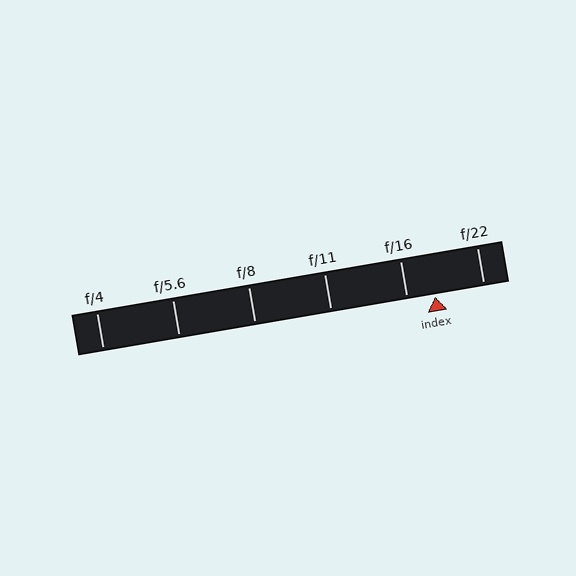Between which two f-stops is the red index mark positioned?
The index mark is between f/16 and f/22.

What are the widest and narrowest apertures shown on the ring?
The widest aperture shown is f/4 and the narrowest is f/22.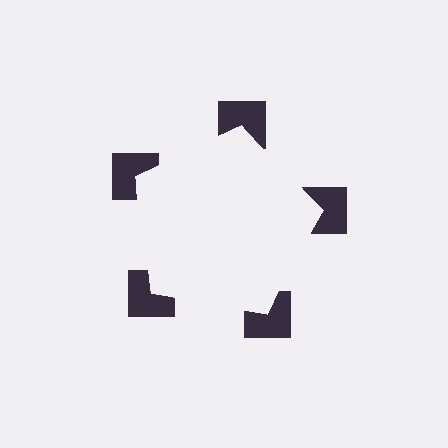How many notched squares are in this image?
There are 5 — one at each vertex of the illusory pentagon.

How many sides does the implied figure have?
5 sides.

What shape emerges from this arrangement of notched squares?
An illusory pentagon — its edges are inferred from the aligned wedge cuts in the notched squares, not physically drawn.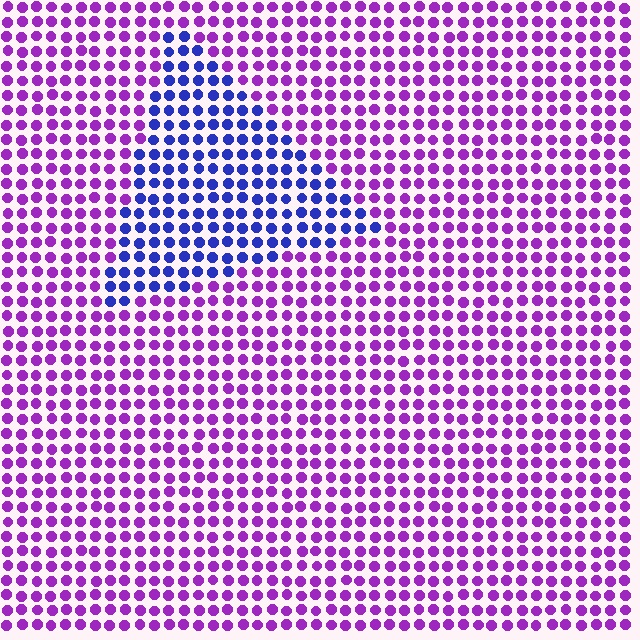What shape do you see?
I see a triangle.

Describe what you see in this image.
The image is filled with small purple elements in a uniform arrangement. A triangle-shaped region is visible where the elements are tinted to a slightly different hue, forming a subtle color boundary.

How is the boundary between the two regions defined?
The boundary is defined purely by a slight shift in hue (about 51 degrees). Spacing, size, and orientation are identical on both sides.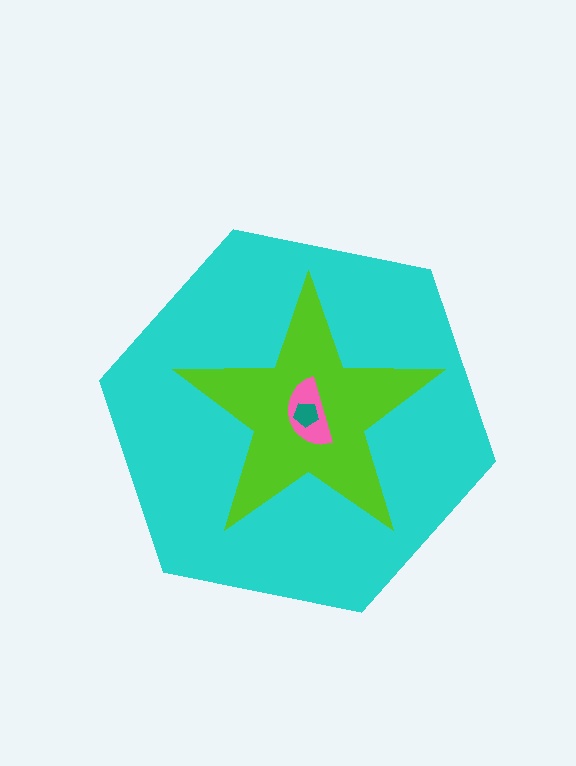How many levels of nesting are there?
4.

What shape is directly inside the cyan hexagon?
The lime star.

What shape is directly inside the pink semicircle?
The teal pentagon.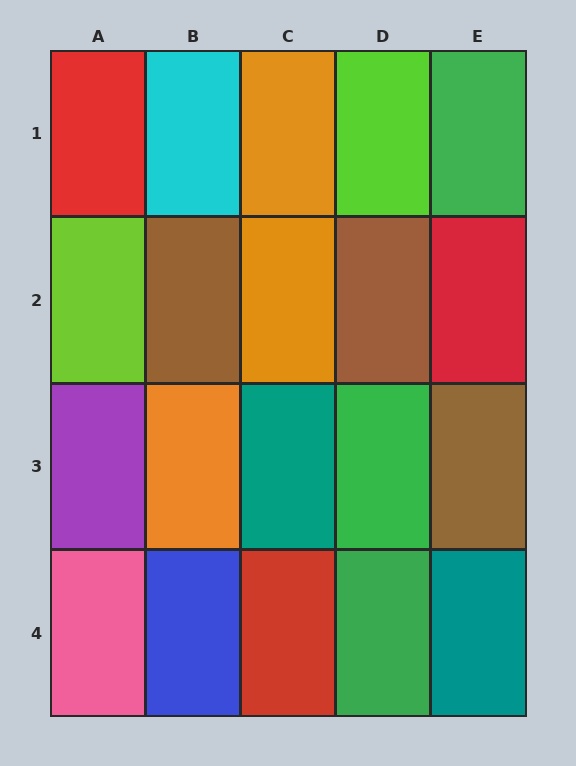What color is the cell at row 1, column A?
Red.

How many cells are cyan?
1 cell is cyan.